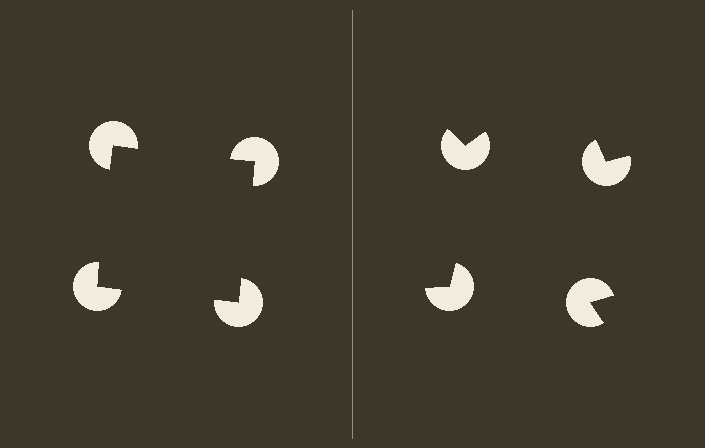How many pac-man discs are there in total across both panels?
8 — 4 on each side.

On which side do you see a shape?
An illusory square appears on the left side. On the right side the wedge cuts are rotated, so no coherent shape forms.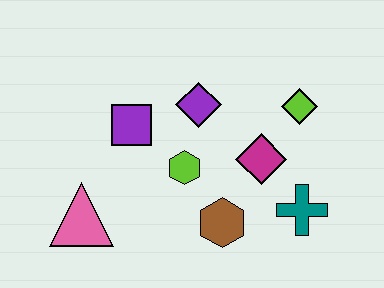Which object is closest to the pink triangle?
The purple square is closest to the pink triangle.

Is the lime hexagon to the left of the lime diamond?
Yes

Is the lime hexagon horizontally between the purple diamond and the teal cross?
No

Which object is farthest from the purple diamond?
The pink triangle is farthest from the purple diamond.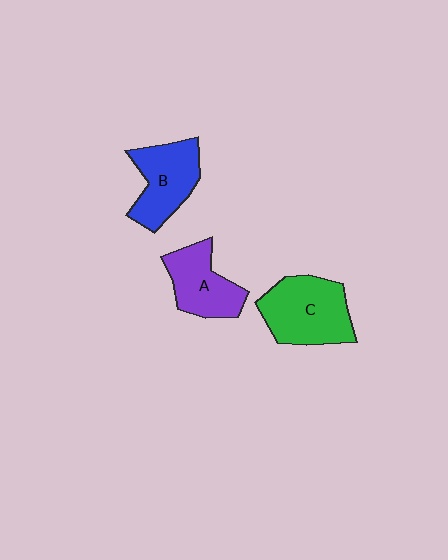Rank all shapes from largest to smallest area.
From largest to smallest: C (green), B (blue), A (purple).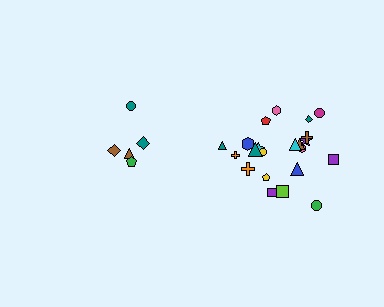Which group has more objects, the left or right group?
The right group.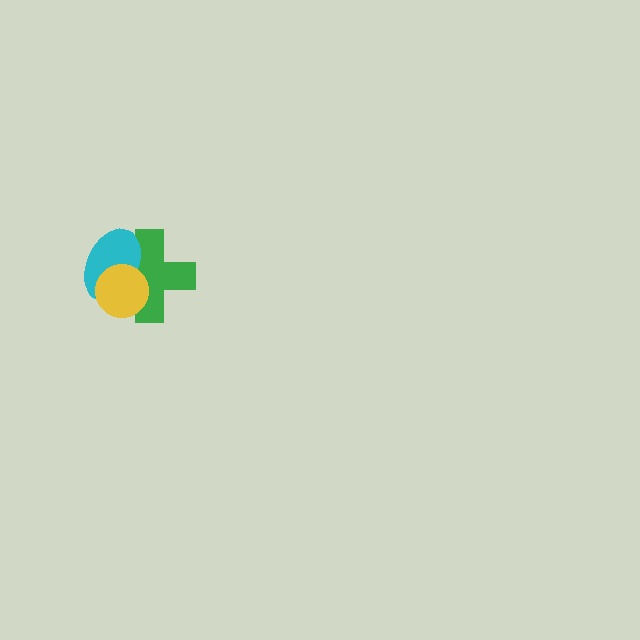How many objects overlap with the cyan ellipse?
2 objects overlap with the cyan ellipse.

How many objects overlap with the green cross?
2 objects overlap with the green cross.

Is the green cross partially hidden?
Yes, it is partially covered by another shape.